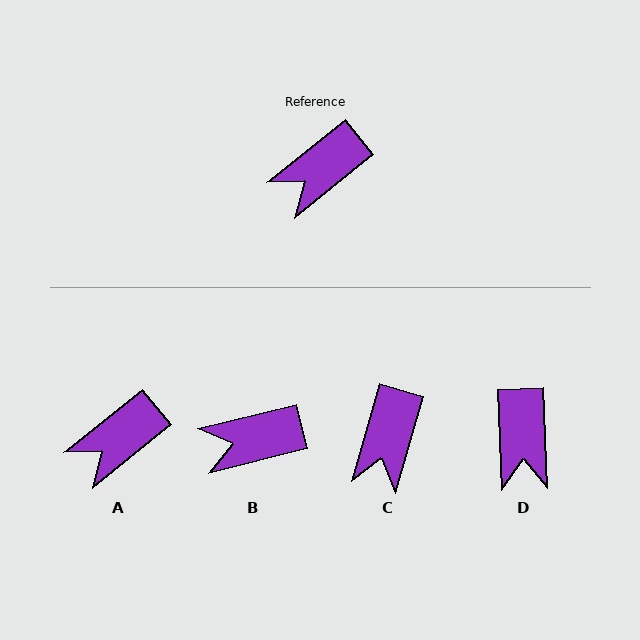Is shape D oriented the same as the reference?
No, it is off by about 53 degrees.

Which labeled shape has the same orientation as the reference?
A.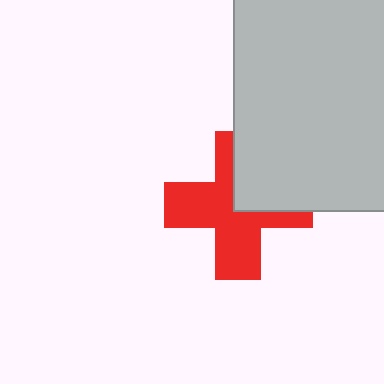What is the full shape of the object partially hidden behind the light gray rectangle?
The partially hidden object is a red cross.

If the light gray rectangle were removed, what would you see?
You would see the complete red cross.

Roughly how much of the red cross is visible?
Most of it is visible (roughly 67%).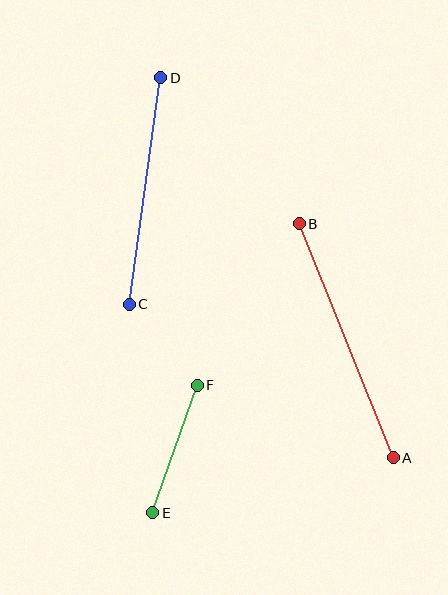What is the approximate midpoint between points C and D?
The midpoint is at approximately (145, 191) pixels.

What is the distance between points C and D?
The distance is approximately 229 pixels.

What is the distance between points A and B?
The distance is approximately 253 pixels.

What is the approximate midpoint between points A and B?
The midpoint is at approximately (346, 341) pixels.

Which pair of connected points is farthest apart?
Points A and B are farthest apart.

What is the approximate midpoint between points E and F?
The midpoint is at approximately (175, 449) pixels.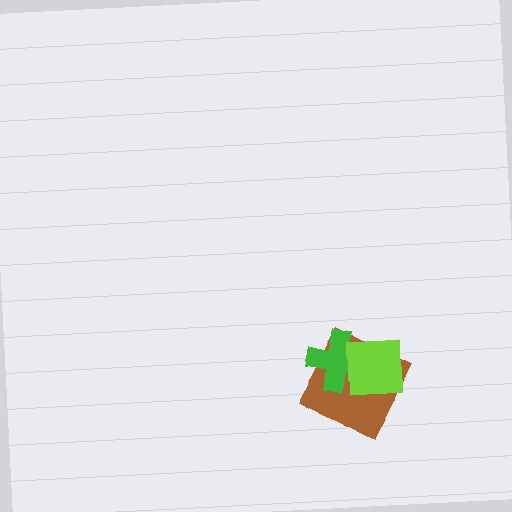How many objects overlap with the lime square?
2 objects overlap with the lime square.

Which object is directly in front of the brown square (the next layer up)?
The green cross is directly in front of the brown square.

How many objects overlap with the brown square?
2 objects overlap with the brown square.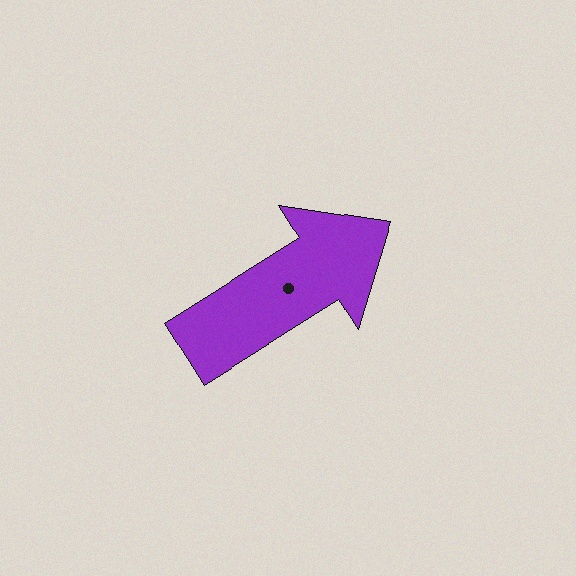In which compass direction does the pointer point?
Northeast.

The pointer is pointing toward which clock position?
Roughly 2 o'clock.